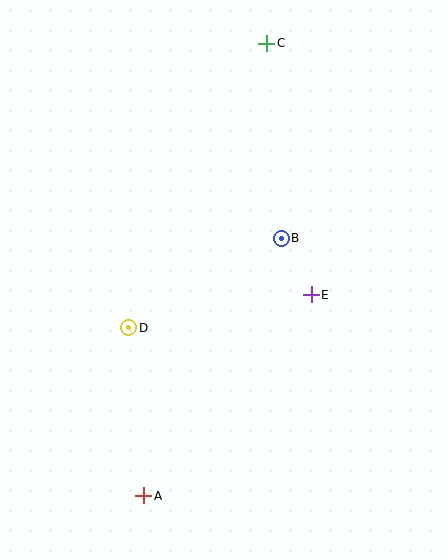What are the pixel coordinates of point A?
Point A is at (144, 496).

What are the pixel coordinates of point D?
Point D is at (129, 328).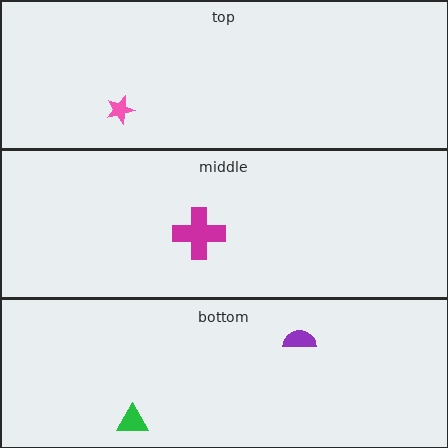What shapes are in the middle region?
The magenta cross.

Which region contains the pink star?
The top region.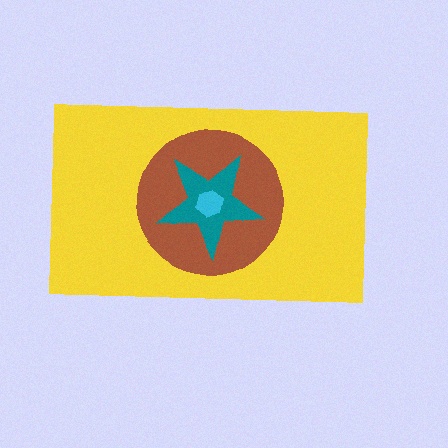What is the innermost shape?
The cyan hexagon.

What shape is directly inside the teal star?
The cyan hexagon.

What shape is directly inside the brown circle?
The teal star.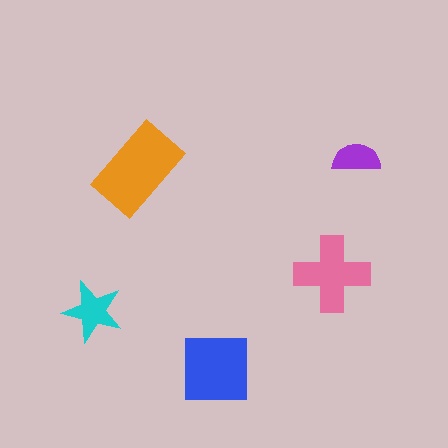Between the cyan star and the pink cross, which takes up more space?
The pink cross.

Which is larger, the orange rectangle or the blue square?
The orange rectangle.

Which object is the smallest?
The purple semicircle.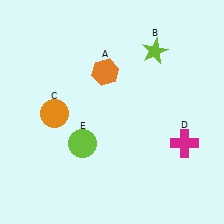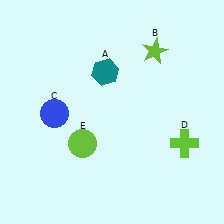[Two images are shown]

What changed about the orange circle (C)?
In Image 1, C is orange. In Image 2, it changed to blue.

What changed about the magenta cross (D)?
In Image 1, D is magenta. In Image 2, it changed to lime.